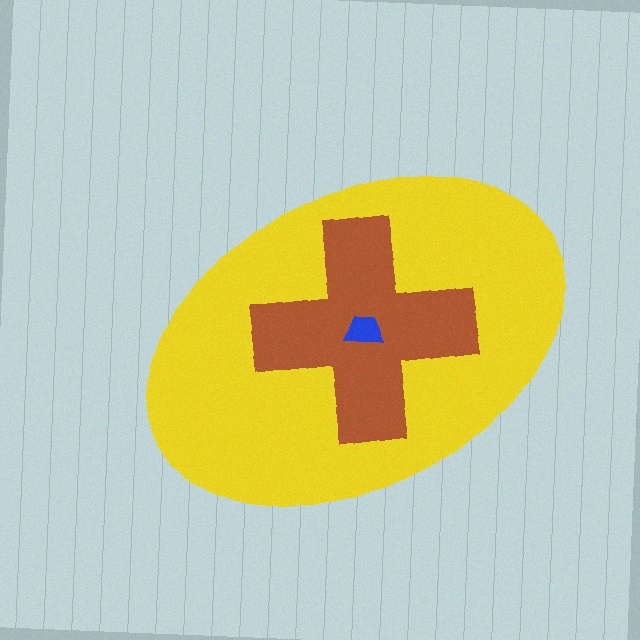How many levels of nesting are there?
3.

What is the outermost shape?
The yellow ellipse.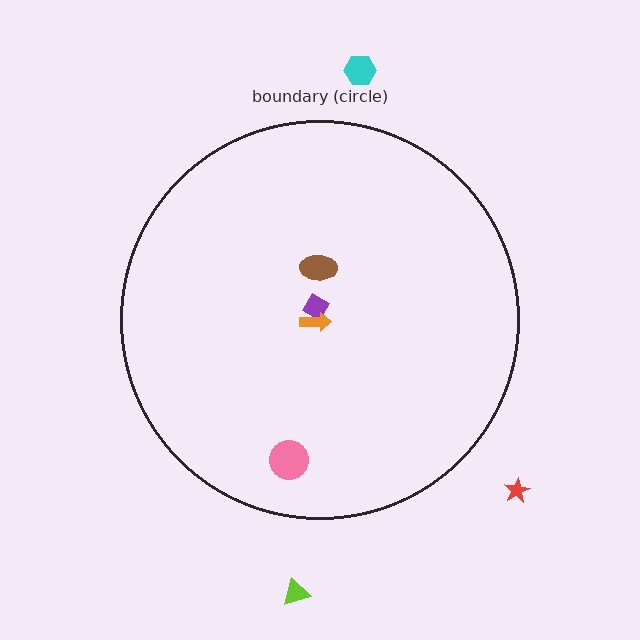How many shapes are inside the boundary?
4 inside, 3 outside.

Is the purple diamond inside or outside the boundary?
Inside.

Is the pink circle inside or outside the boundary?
Inside.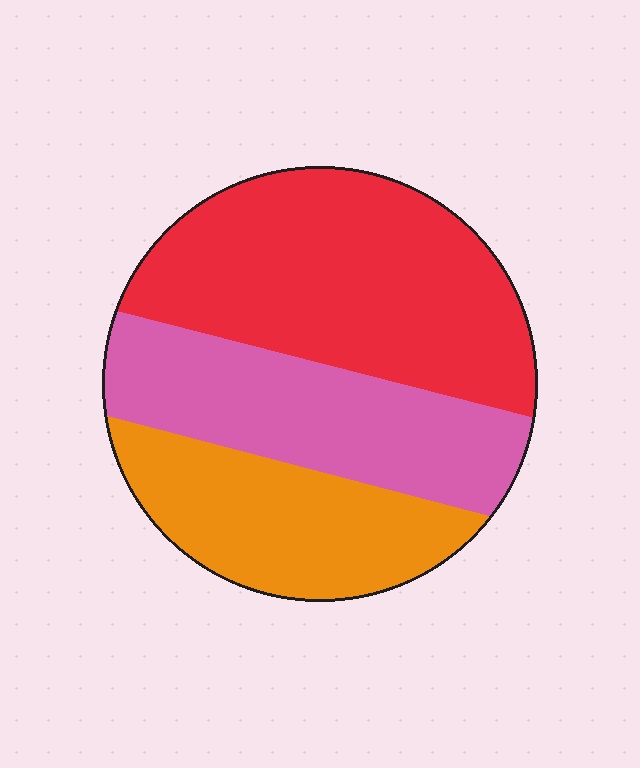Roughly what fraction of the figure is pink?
Pink covers roughly 30% of the figure.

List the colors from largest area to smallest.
From largest to smallest: red, pink, orange.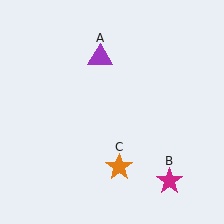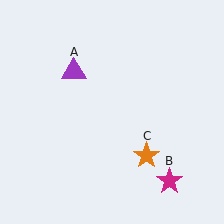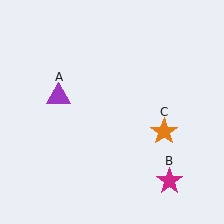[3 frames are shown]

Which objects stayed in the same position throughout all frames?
Magenta star (object B) remained stationary.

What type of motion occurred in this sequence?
The purple triangle (object A), orange star (object C) rotated counterclockwise around the center of the scene.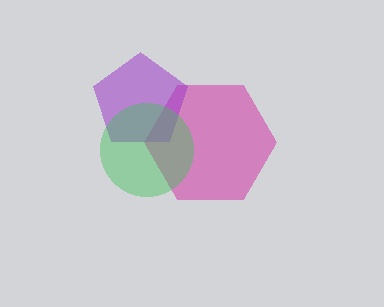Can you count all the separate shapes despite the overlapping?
Yes, there are 3 separate shapes.